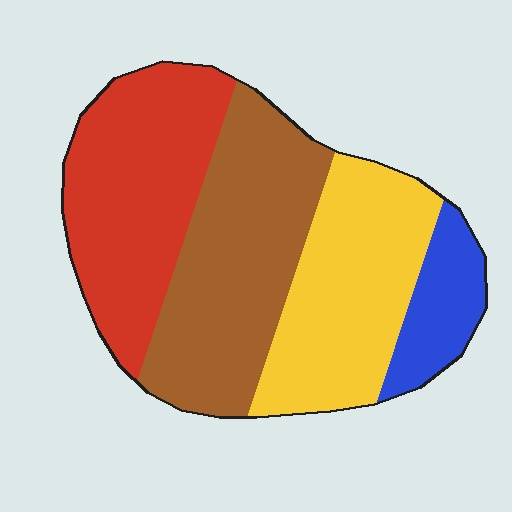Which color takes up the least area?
Blue, at roughly 10%.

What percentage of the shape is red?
Red takes up about one third (1/3) of the shape.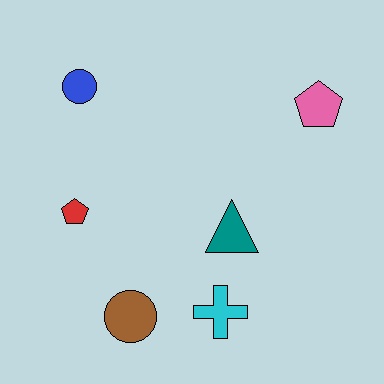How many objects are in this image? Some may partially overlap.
There are 6 objects.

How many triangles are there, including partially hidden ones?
There is 1 triangle.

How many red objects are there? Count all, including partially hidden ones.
There is 1 red object.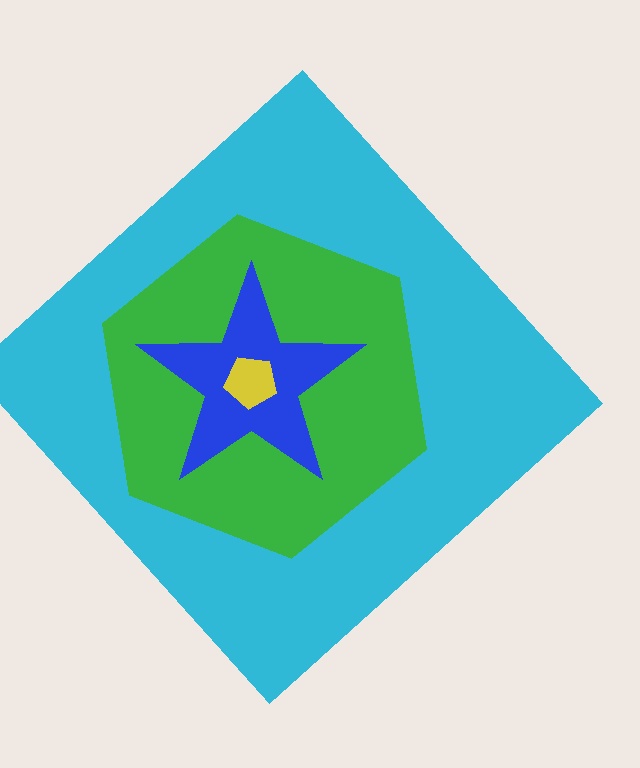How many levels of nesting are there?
4.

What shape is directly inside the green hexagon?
The blue star.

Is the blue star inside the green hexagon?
Yes.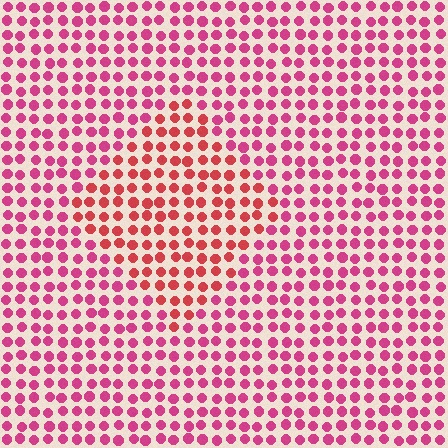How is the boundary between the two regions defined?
The boundary is defined purely by a slight shift in hue (about 27 degrees). Spacing, size, and orientation are identical on both sides.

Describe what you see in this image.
The image is filled with small magenta elements in a uniform arrangement. A diamond-shaped region is visible where the elements are tinted to a slightly different hue, forming a subtle color boundary.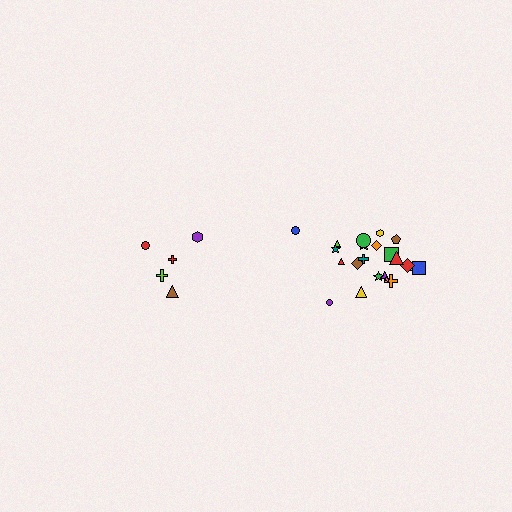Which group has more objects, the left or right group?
The right group.